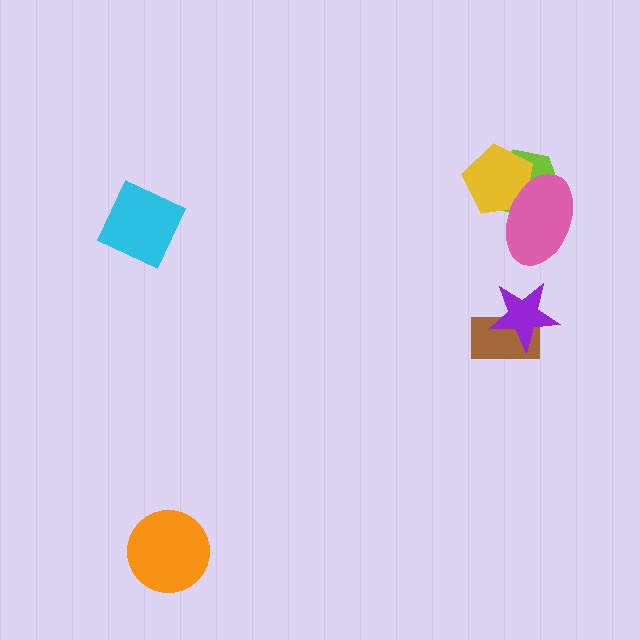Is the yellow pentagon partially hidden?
Yes, it is partially covered by another shape.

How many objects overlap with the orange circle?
0 objects overlap with the orange circle.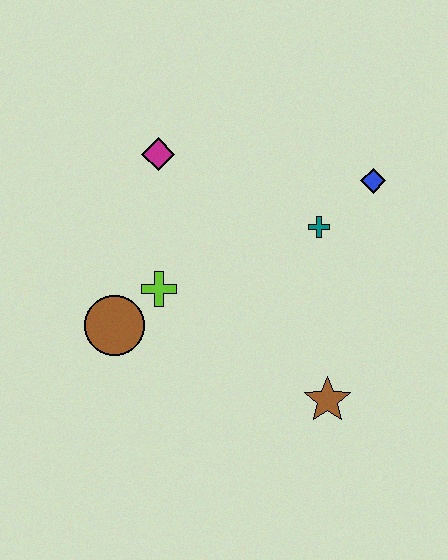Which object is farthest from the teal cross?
The brown circle is farthest from the teal cross.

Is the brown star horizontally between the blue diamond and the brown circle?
Yes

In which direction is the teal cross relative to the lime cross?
The teal cross is to the right of the lime cross.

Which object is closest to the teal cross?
The blue diamond is closest to the teal cross.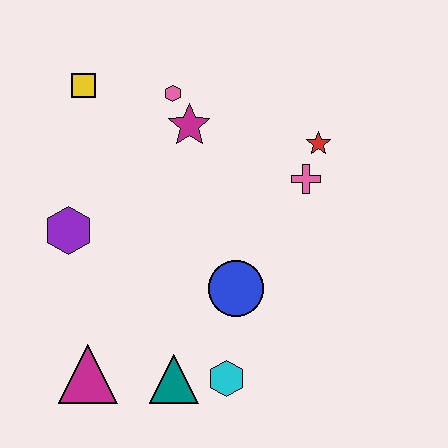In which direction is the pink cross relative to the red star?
The pink cross is below the red star.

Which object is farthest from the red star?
The magenta triangle is farthest from the red star.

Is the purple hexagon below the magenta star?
Yes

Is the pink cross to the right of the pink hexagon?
Yes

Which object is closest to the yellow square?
The pink hexagon is closest to the yellow square.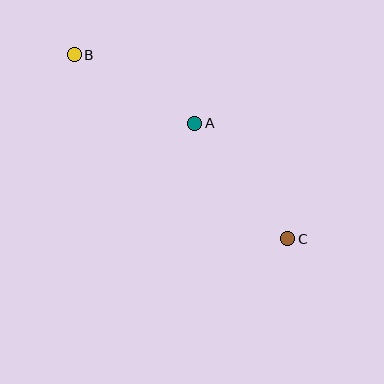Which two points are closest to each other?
Points A and B are closest to each other.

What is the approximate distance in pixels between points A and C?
The distance between A and C is approximately 148 pixels.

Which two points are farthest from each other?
Points B and C are farthest from each other.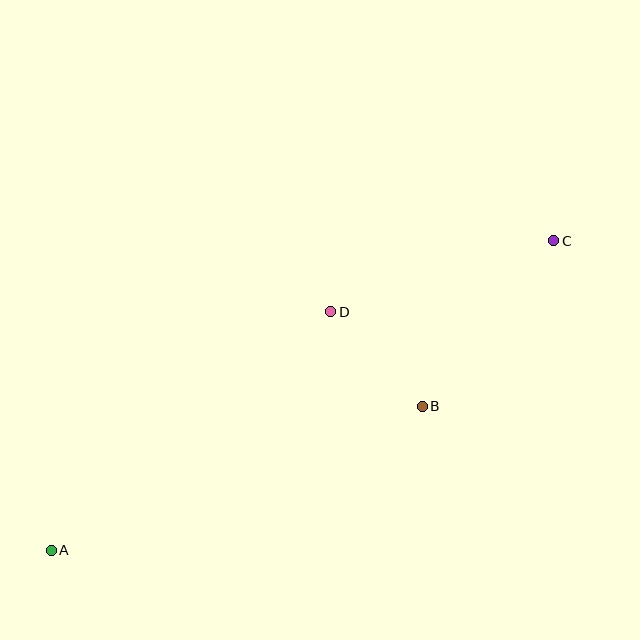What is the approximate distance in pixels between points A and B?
The distance between A and B is approximately 398 pixels.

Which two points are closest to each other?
Points B and D are closest to each other.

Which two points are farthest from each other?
Points A and C are farthest from each other.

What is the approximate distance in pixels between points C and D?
The distance between C and D is approximately 234 pixels.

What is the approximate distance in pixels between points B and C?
The distance between B and C is approximately 211 pixels.